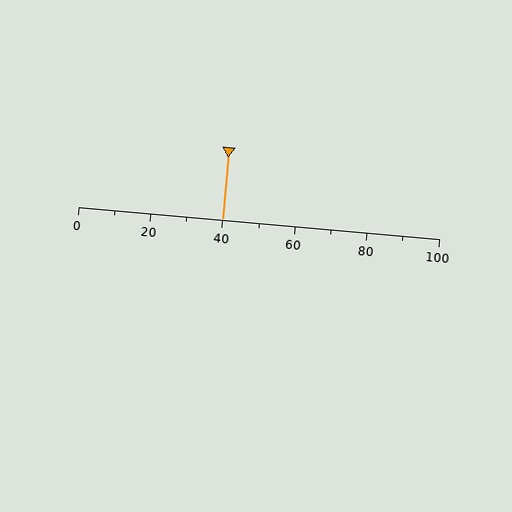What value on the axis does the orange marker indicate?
The marker indicates approximately 40.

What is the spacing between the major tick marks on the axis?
The major ticks are spaced 20 apart.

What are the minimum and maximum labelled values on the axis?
The axis runs from 0 to 100.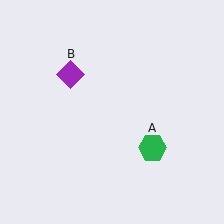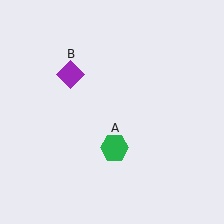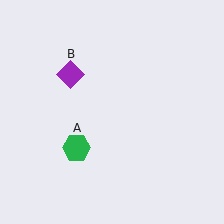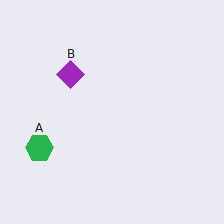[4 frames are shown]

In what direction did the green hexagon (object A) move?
The green hexagon (object A) moved left.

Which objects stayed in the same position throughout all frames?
Purple diamond (object B) remained stationary.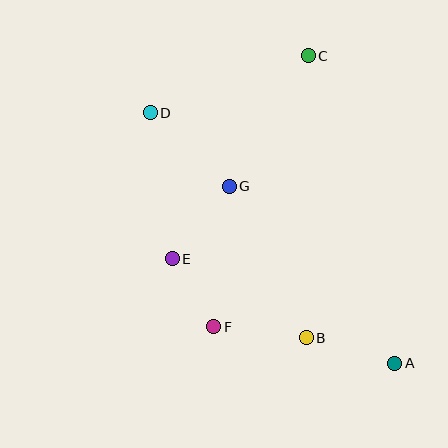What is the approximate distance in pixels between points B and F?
The distance between B and F is approximately 93 pixels.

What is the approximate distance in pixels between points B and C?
The distance between B and C is approximately 282 pixels.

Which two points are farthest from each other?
Points A and D are farthest from each other.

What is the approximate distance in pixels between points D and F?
The distance between D and F is approximately 223 pixels.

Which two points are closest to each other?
Points E and F are closest to each other.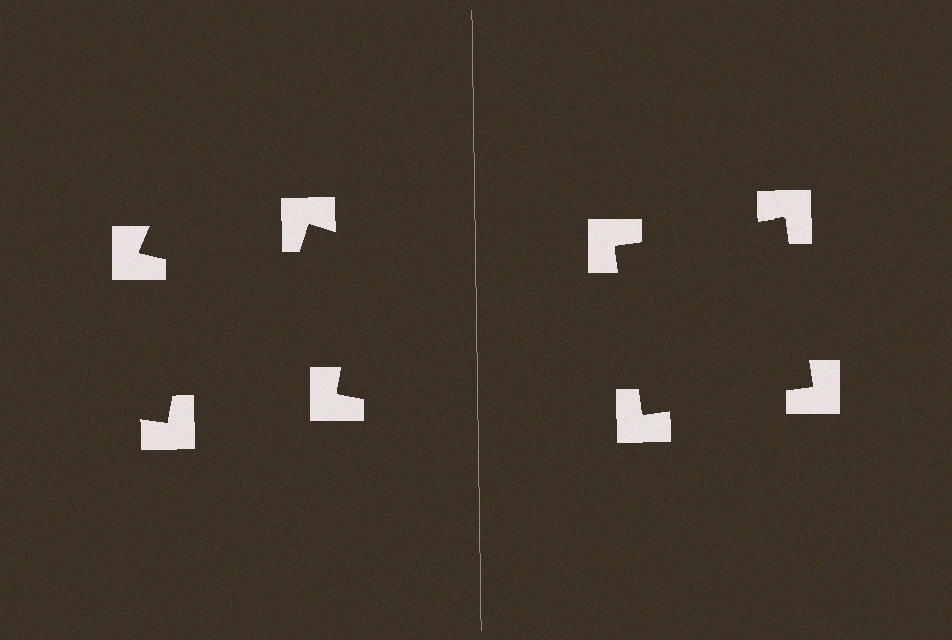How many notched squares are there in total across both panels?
8 — 4 on each side.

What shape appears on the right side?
An illusory square.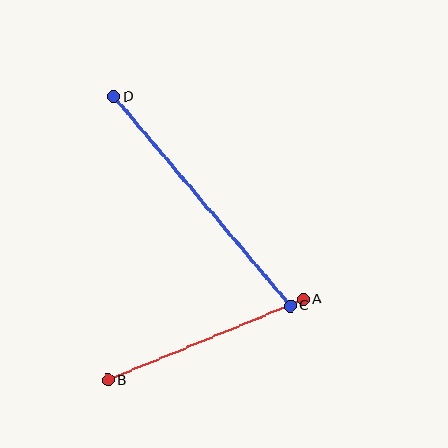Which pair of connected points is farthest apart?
Points C and D are farthest apart.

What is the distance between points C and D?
The distance is approximately 273 pixels.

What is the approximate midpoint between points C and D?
The midpoint is at approximately (202, 201) pixels.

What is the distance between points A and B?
The distance is approximately 211 pixels.